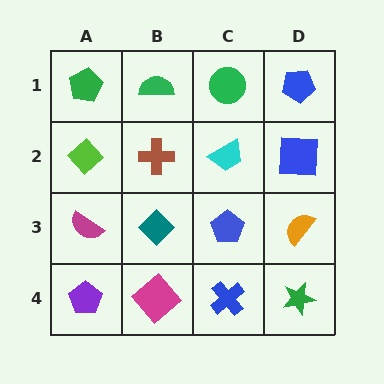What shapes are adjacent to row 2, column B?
A green semicircle (row 1, column B), a teal diamond (row 3, column B), a lime diamond (row 2, column A), a cyan trapezoid (row 2, column C).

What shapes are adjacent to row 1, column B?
A brown cross (row 2, column B), a green pentagon (row 1, column A), a green circle (row 1, column C).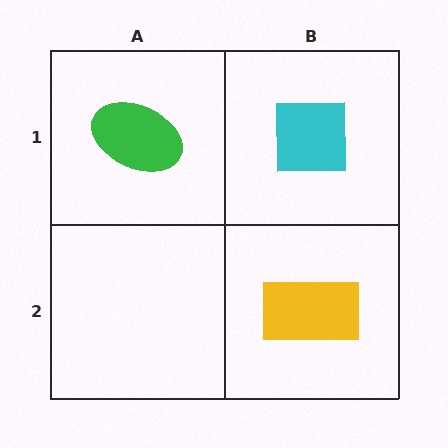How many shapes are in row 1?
2 shapes.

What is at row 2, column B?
A yellow rectangle.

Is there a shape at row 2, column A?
No, that cell is empty.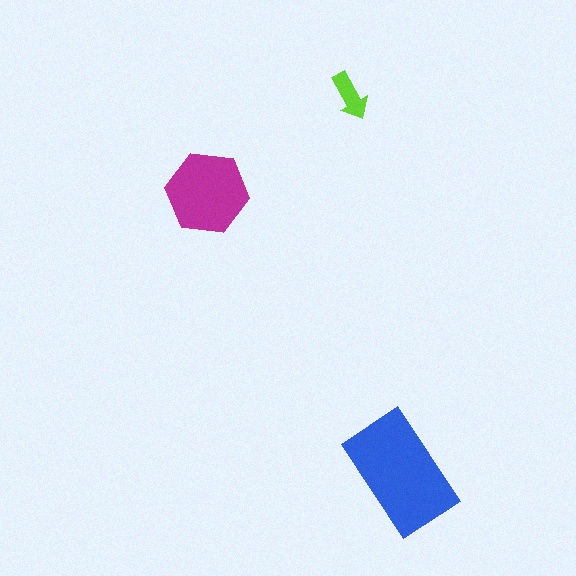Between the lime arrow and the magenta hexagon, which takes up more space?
The magenta hexagon.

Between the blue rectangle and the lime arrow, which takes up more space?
The blue rectangle.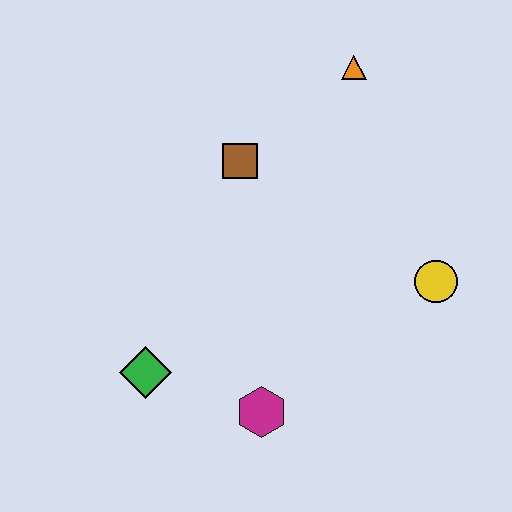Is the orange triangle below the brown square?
No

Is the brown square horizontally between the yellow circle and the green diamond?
Yes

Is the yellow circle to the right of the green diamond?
Yes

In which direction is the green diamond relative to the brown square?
The green diamond is below the brown square.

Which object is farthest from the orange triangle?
The green diamond is farthest from the orange triangle.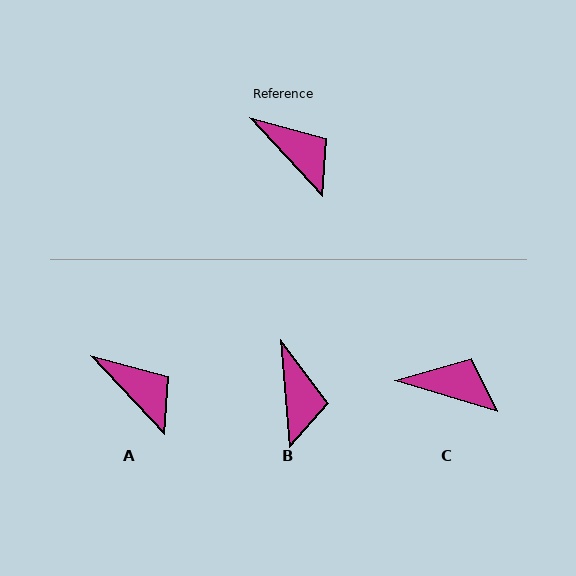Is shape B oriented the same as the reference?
No, it is off by about 38 degrees.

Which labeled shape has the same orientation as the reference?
A.